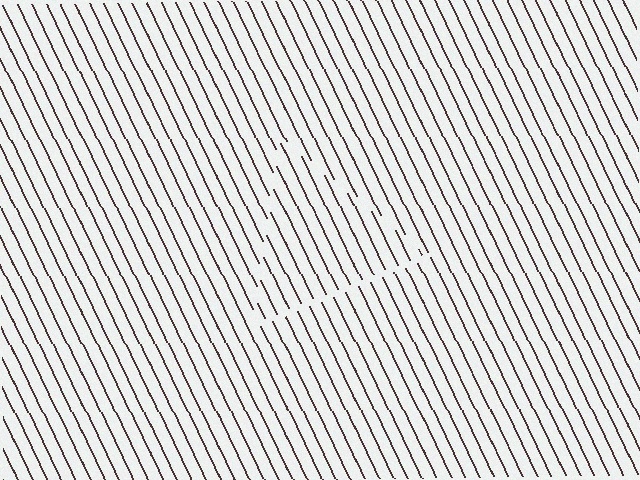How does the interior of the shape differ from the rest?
The interior of the shape contains the same grating, shifted by half a period — the contour is defined by the phase discontinuity where line-ends from the inner and outer gratings abut.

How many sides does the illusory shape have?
3 sides — the line-ends trace a triangle.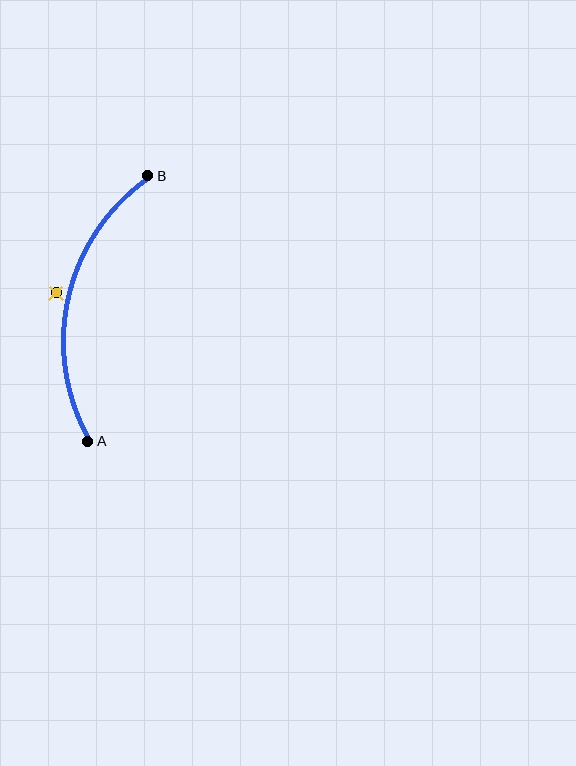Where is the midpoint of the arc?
The arc midpoint is the point on the curve farthest from the straight line joining A and B. It sits to the left of that line.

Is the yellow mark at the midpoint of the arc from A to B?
No — the yellow mark does not lie on the arc at all. It sits slightly outside the curve.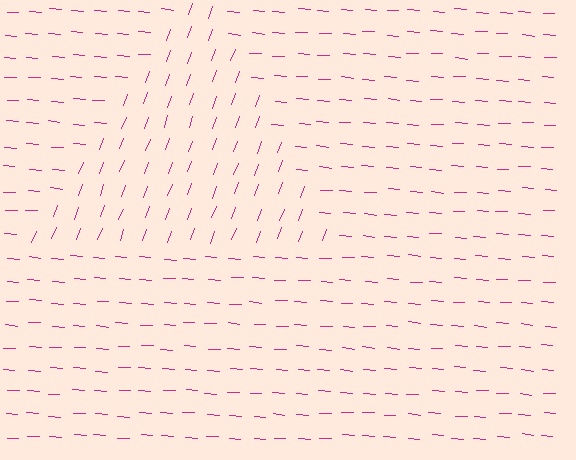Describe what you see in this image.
The image is filled with small magenta line segments. A triangle region in the image has lines oriented differently from the surrounding lines, creating a visible texture boundary.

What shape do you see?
I see a triangle.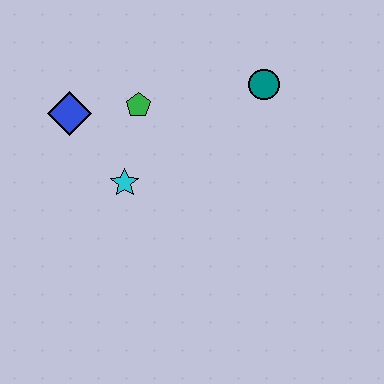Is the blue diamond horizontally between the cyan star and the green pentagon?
No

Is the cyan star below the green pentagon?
Yes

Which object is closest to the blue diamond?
The green pentagon is closest to the blue diamond.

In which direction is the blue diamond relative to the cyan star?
The blue diamond is above the cyan star.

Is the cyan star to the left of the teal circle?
Yes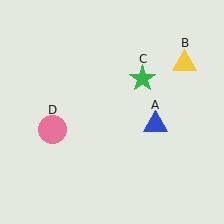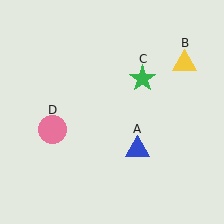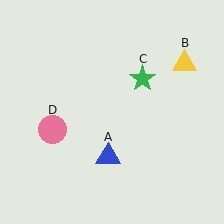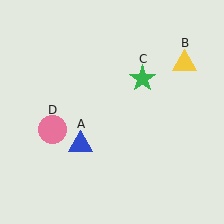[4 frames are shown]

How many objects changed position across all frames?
1 object changed position: blue triangle (object A).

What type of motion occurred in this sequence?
The blue triangle (object A) rotated clockwise around the center of the scene.